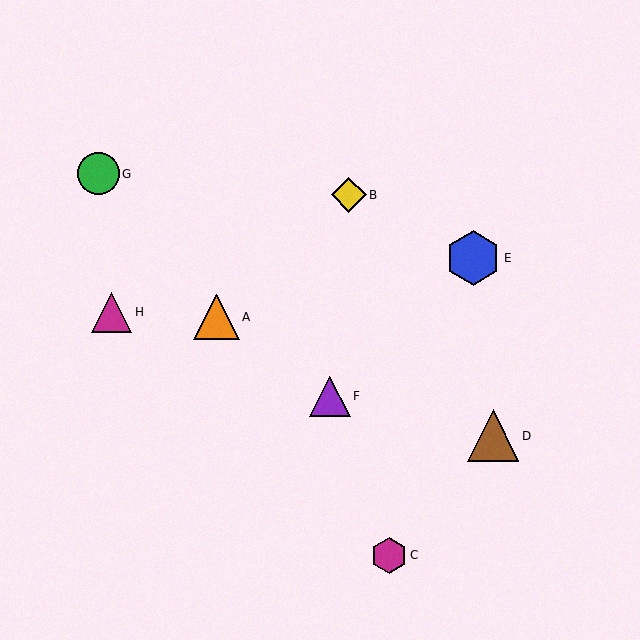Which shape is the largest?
The blue hexagon (labeled E) is the largest.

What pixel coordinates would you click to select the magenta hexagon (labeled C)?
Click at (389, 555) to select the magenta hexagon C.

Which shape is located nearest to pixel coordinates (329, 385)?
The purple triangle (labeled F) at (330, 396) is nearest to that location.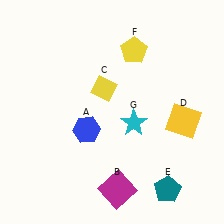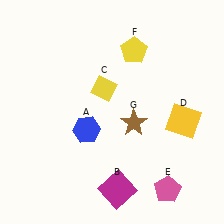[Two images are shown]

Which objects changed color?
E changed from teal to pink. G changed from cyan to brown.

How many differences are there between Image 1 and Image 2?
There are 2 differences between the two images.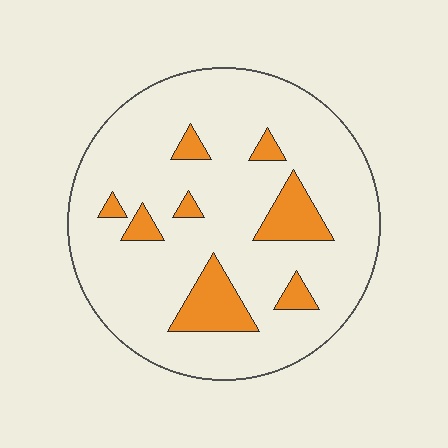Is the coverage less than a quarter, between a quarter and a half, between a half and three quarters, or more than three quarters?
Less than a quarter.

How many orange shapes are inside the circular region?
8.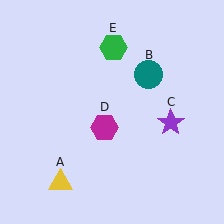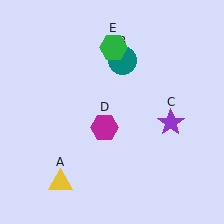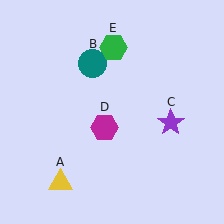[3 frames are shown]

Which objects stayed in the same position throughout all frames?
Yellow triangle (object A) and purple star (object C) and magenta hexagon (object D) and green hexagon (object E) remained stationary.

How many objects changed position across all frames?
1 object changed position: teal circle (object B).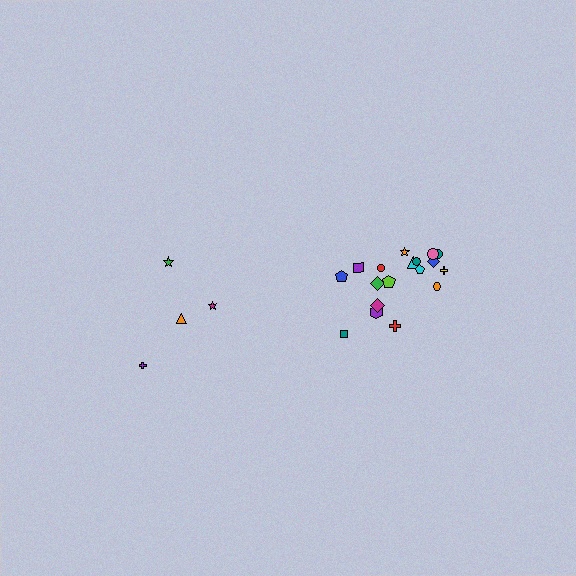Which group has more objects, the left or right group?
The right group.